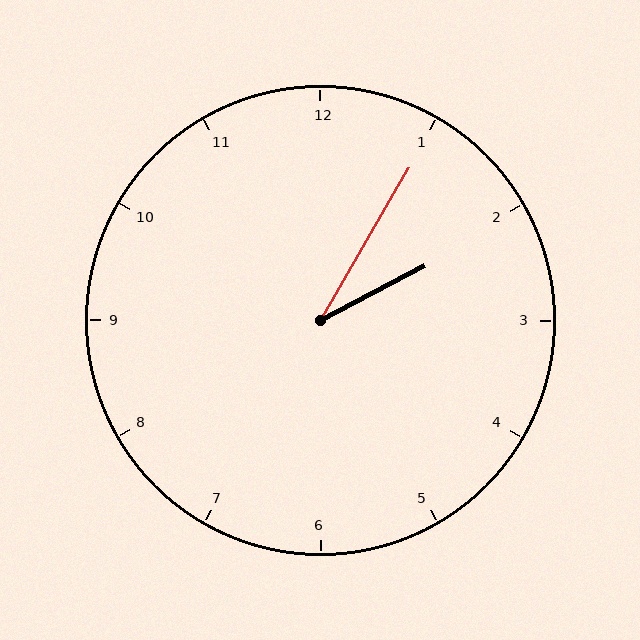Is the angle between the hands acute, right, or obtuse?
It is acute.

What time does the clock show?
2:05.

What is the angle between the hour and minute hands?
Approximately 32 degrees.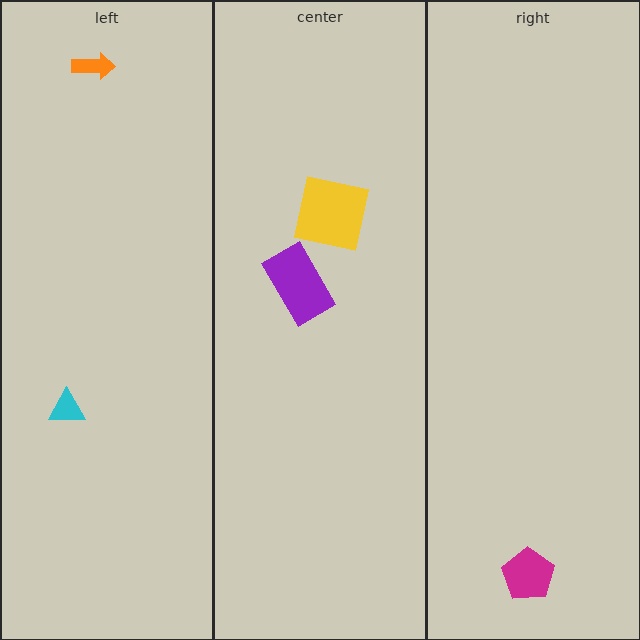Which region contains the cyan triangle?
The left region.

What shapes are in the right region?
The magenta pentagon.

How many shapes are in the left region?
2.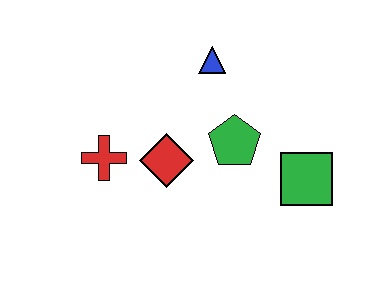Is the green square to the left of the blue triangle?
No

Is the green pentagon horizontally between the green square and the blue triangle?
Yes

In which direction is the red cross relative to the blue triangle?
The red cross is to the left of the blue triangle.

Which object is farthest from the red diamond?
The green square is farthest from the red diamond.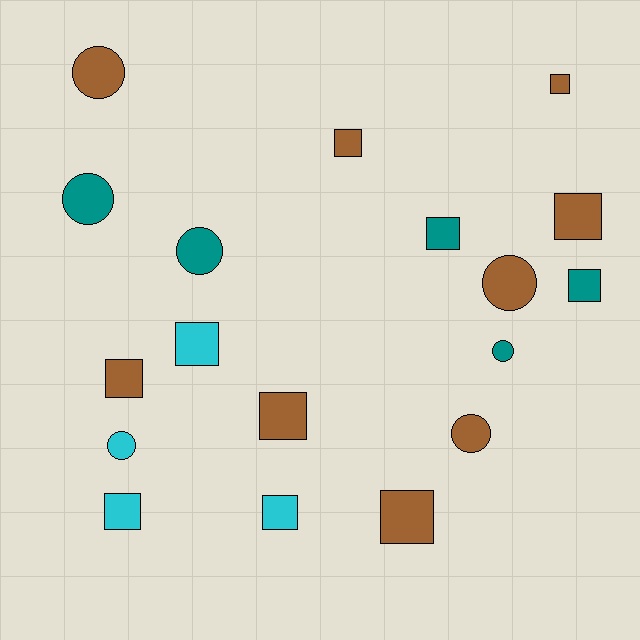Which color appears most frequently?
Brown, with 9 objects.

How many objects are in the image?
There are 18 objects.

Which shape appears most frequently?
Square, with 11 objects.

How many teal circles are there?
There are 3 teal circles.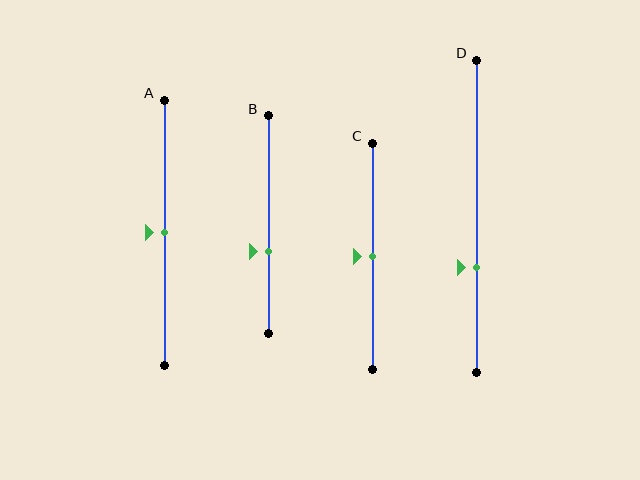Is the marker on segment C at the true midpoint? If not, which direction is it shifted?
Yes, the marker on segment C is at the true midpoint.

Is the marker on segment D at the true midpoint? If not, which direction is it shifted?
No, the marker on segment D is shifted downward by about 16% of the segment length.